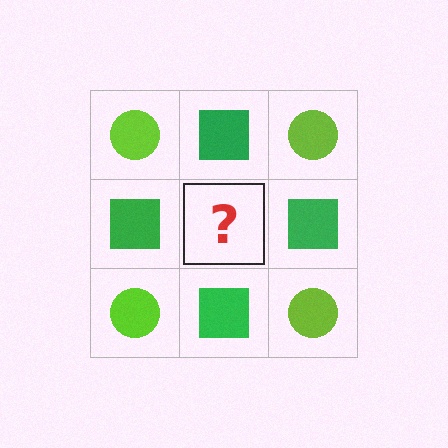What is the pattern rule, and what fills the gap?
The rule is that it alternates lime circle and green square in a checkerboard pattern. The gap should be filled with a lime circle.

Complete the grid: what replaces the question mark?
The question mark should be replaced with a lime circle.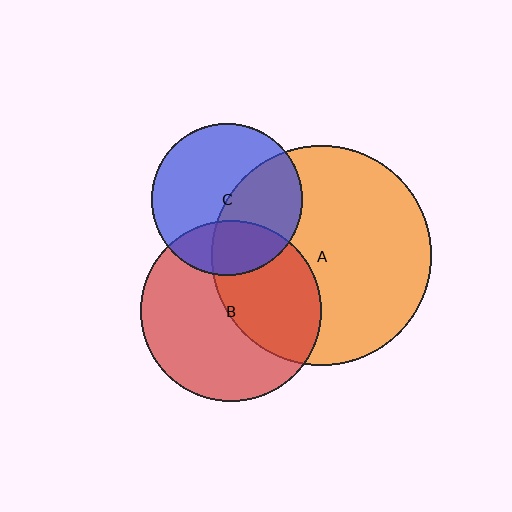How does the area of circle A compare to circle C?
Approximately 2.1 times.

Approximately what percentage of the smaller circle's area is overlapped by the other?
Approximately 45%.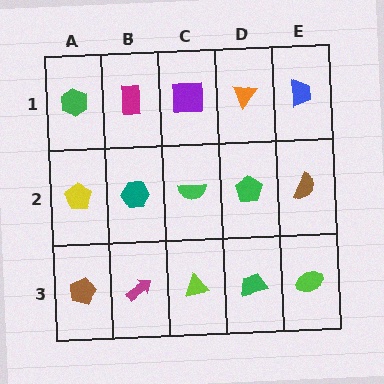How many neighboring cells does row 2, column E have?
3.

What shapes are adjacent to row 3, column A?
A yellow pentagon (row 2, column A), a magenta arrow (row 3, column B).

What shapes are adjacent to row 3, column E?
A brown semicircle (row 2, column E), a green trapezoid (row 3, column D).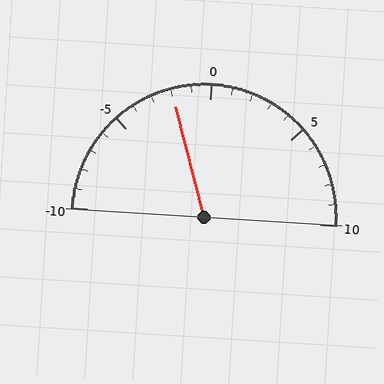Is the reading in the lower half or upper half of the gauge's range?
The reading is in the lower half of the range (-10 to 10).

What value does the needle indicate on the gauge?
The needle indicates approximately -2.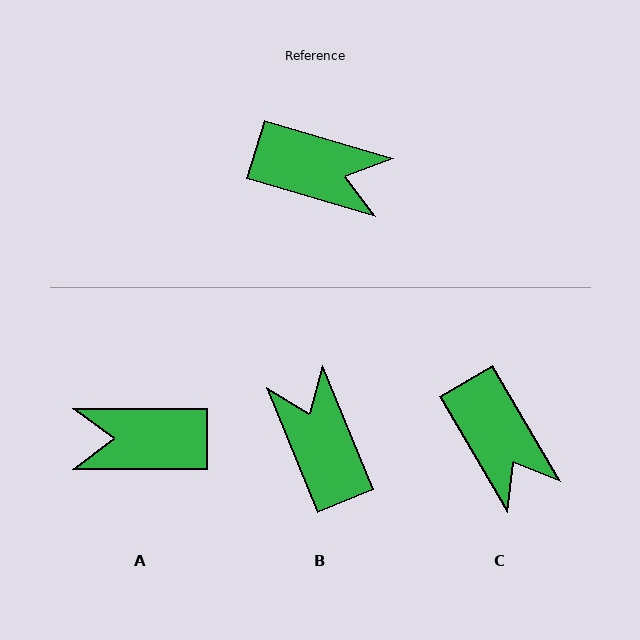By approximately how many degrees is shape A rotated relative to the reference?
Approximately 163 degrees clockwise.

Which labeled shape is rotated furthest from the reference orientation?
A, about 163 degrees away.